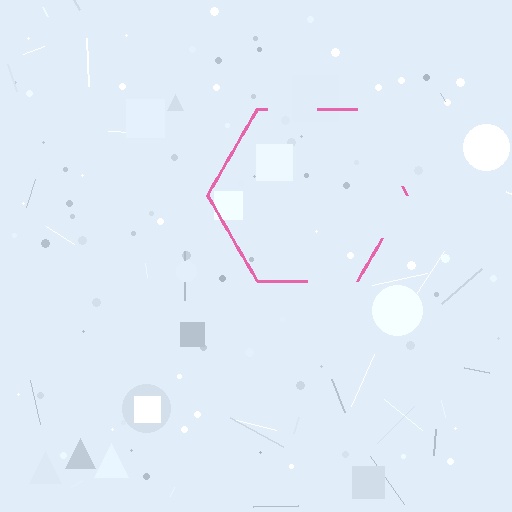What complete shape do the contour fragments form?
The contour fragments form a hexagon.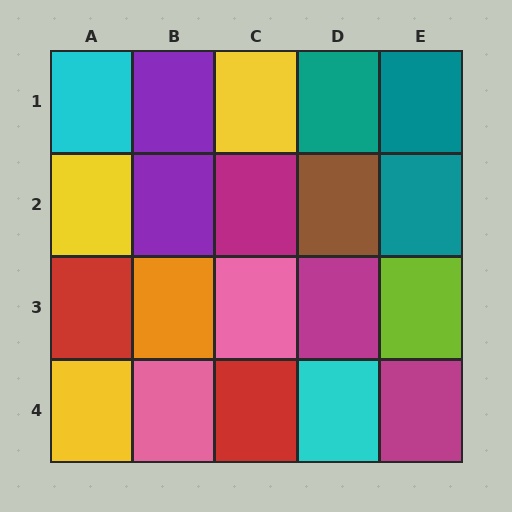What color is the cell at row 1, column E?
Teal.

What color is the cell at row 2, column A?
Yellow.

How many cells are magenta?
3 cells are magenta.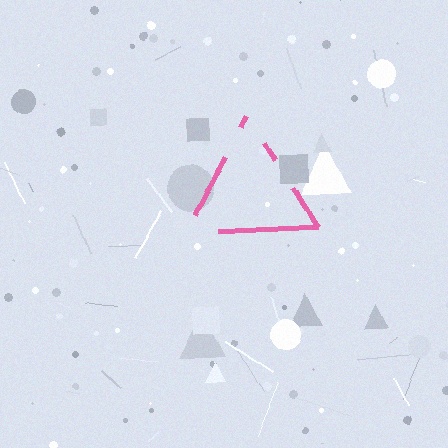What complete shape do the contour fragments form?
The contour fragments form a triangle.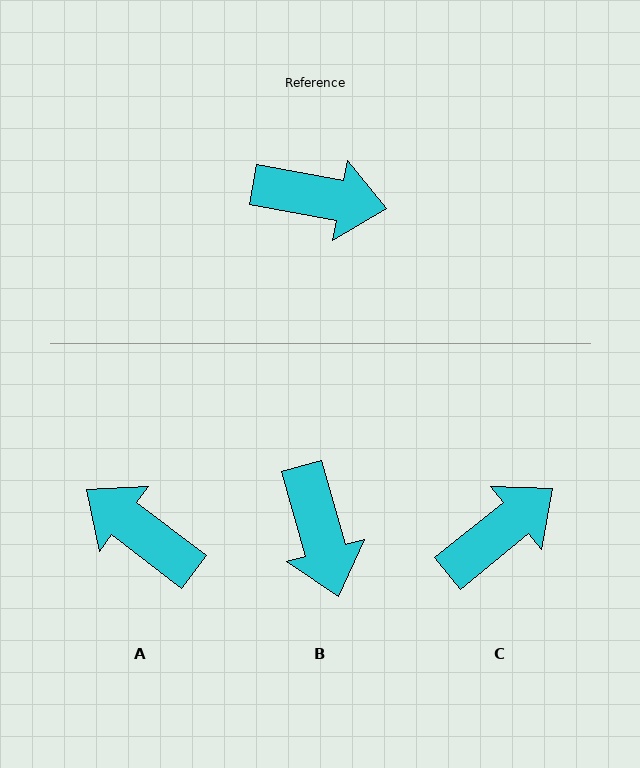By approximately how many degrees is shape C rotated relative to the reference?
Approximately 49 degrees counter-clockwise.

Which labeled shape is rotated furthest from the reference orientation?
A, about 153 degrees away.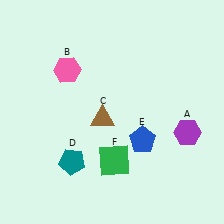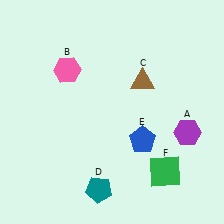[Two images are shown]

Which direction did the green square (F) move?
The green square (F) moved right.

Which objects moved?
The objects that moved are: the brown triangle (C), the teal pentagon (D), the green square (F).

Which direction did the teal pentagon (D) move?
The teal pentagon (D) moved down.